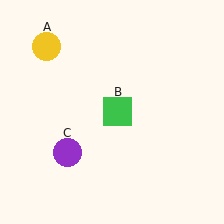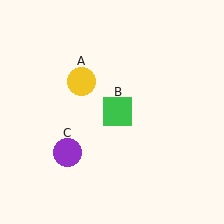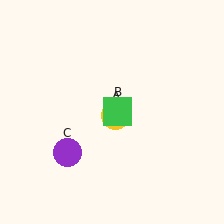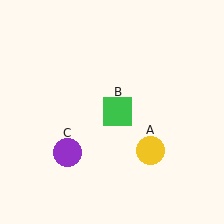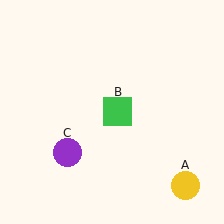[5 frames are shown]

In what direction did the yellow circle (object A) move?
The yellow circle (object A) moved down and to the right.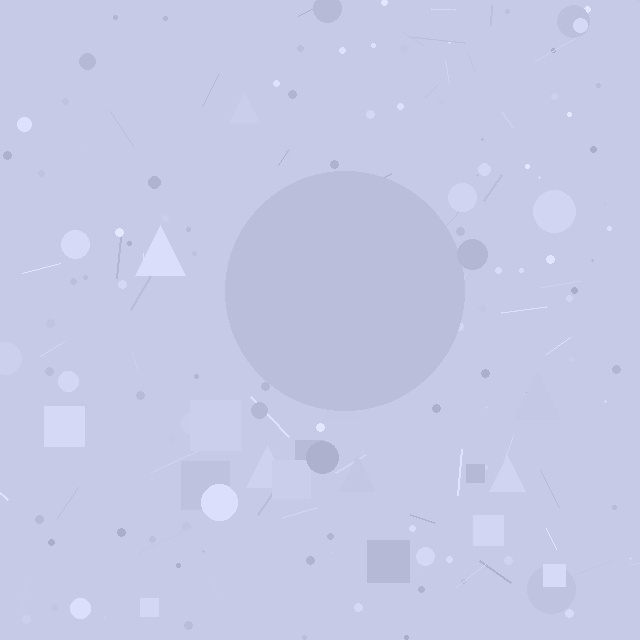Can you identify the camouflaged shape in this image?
The camouflaged shape is a circle.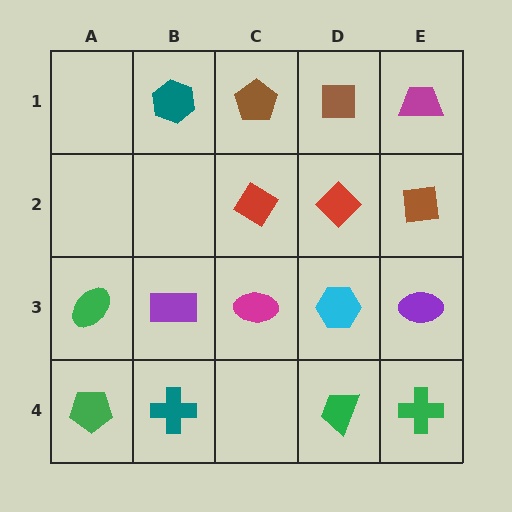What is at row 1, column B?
A teal hexagon.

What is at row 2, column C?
A red diamond.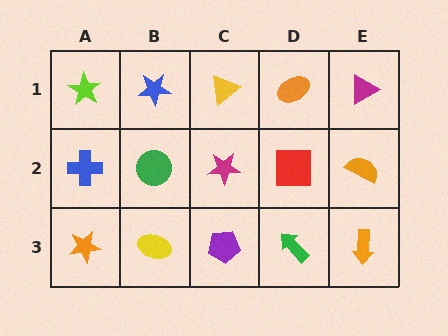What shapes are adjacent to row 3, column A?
A blue cross (row 2, column A), a yellow ellipse (row 3, column B).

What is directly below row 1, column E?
An orange semicircle.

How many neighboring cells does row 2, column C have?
4.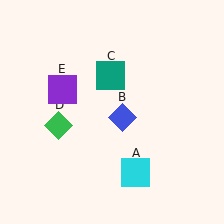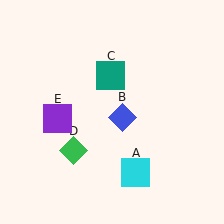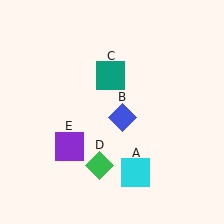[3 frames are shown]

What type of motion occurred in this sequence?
The green diamond (object D), purple square (object E) rotated counterclockwise around the center of the scene.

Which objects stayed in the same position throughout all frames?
Cyan square (object A) and blue diamond (object B) and teal square (object C) remained stationary.